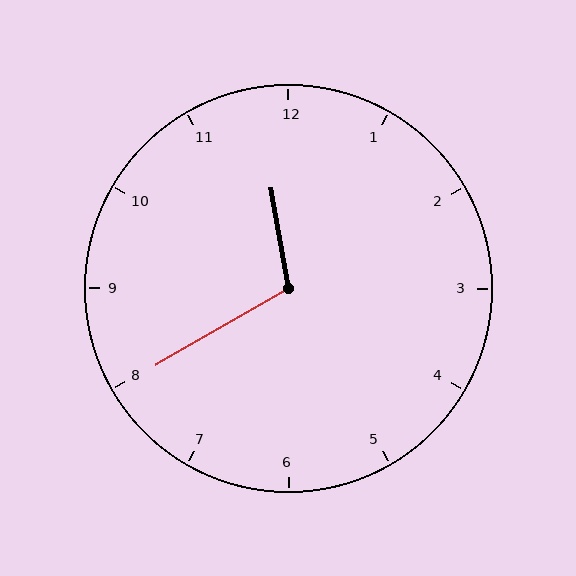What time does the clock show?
11:40.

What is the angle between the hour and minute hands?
Approximately 110 degrees.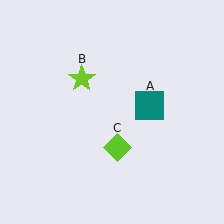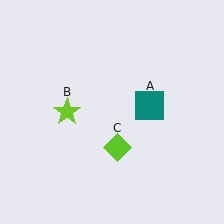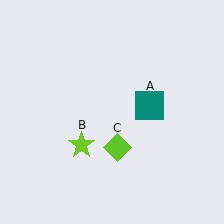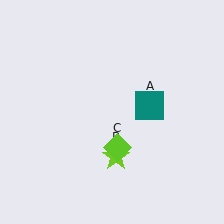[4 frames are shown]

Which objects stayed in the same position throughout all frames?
Teal square (object A) and lime diamond (object C) remained stationary.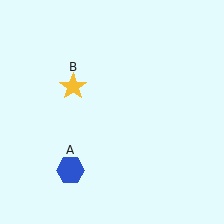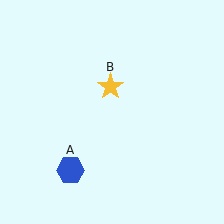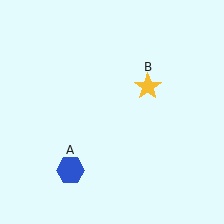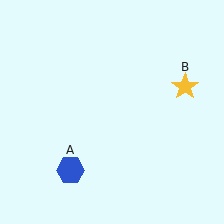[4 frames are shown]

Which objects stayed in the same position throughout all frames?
Blue hexagon (object A) remained stationary.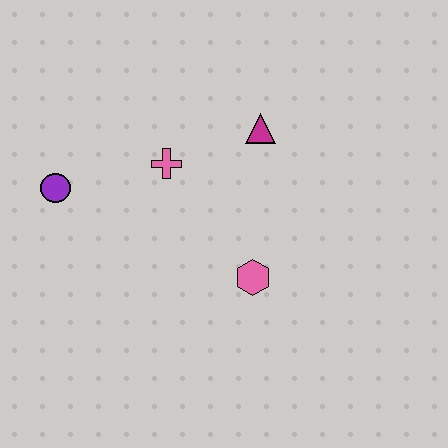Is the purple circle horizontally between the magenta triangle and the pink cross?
No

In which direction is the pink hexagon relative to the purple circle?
The pink hexagon is to the right of the purple circle.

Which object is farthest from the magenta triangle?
The purple circle is farthest from the magenta triangle.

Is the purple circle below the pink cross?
Yes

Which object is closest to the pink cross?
The magenta triangle is closest to the pink cross.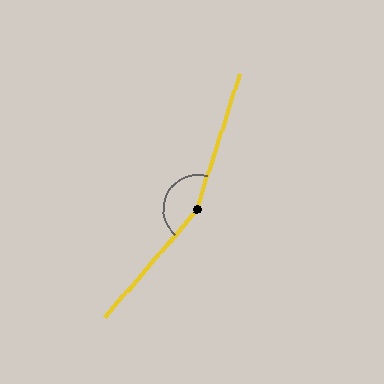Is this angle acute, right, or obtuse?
It is obtuse.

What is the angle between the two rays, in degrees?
Approximately 157 degrees.